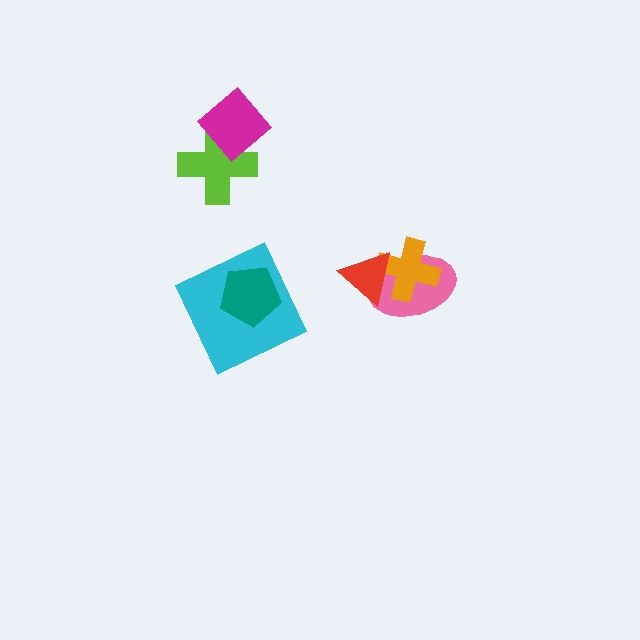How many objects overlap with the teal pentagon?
1 object overlaps with the teal pentagon.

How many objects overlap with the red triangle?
2 objects overlap with the red triangle.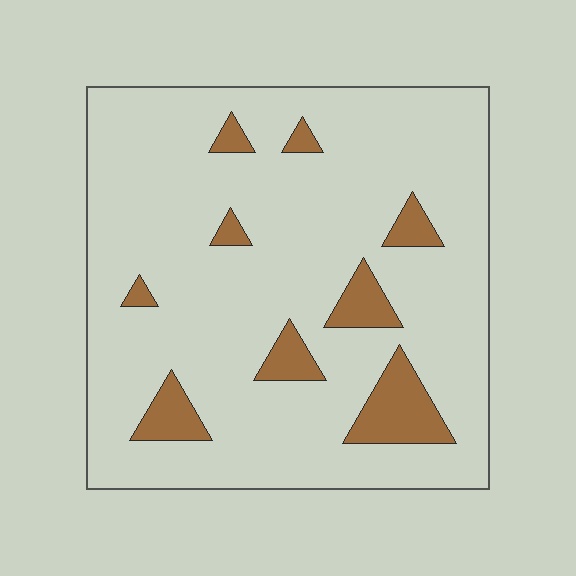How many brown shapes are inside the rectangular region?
9.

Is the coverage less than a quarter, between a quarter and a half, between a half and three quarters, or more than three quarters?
Less than a quarter.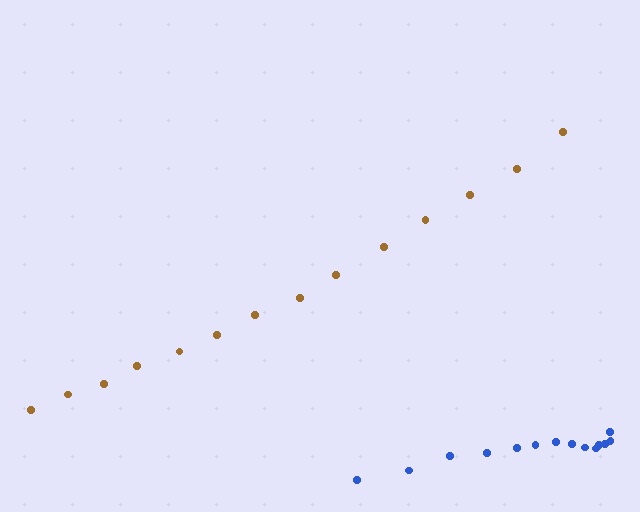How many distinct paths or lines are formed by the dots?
There are 2 distinct paths.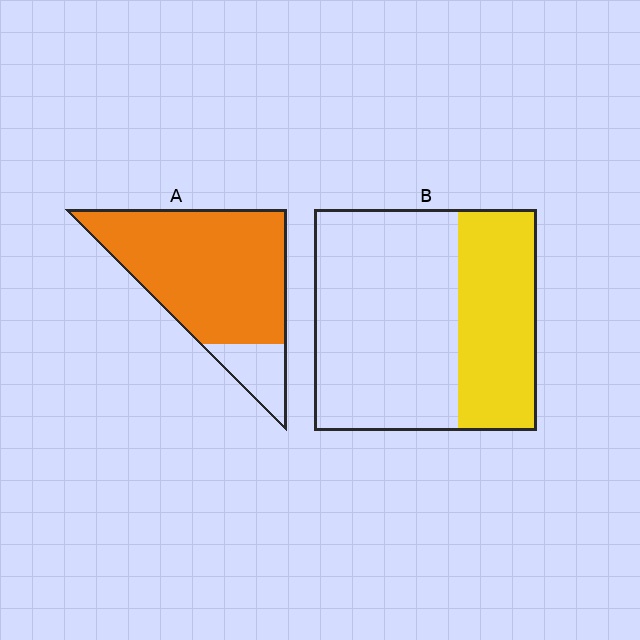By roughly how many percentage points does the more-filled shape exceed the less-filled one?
By roughly 50 percentage points (A over B).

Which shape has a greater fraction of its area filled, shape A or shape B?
Shape A.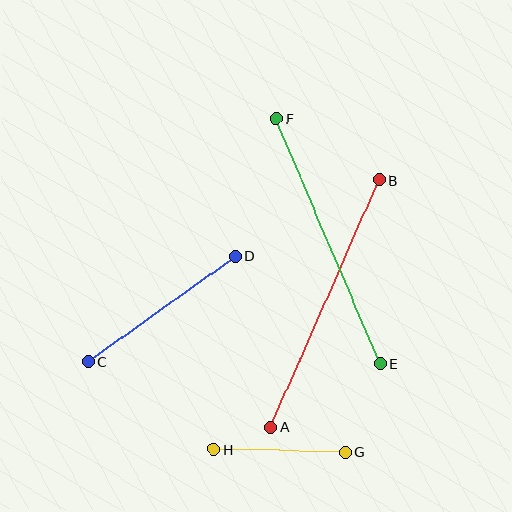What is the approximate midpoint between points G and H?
The midpoint is at approximately (279, 451) pixels.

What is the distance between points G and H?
The distance is approximately 131 pixels.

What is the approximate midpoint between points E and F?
The midpoint is at approximately (328, 241) pixels.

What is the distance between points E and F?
The distance is approximately 266 pixels.